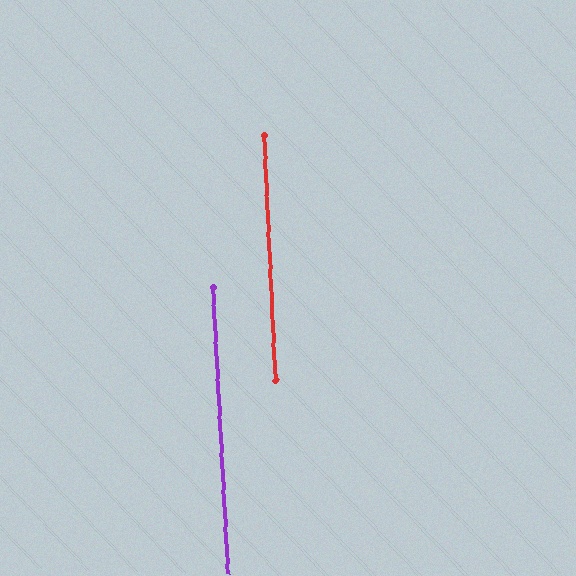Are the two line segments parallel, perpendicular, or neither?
Parallel — their directions differ by only 0.4°.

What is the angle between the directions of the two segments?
Approximately 0 degrees.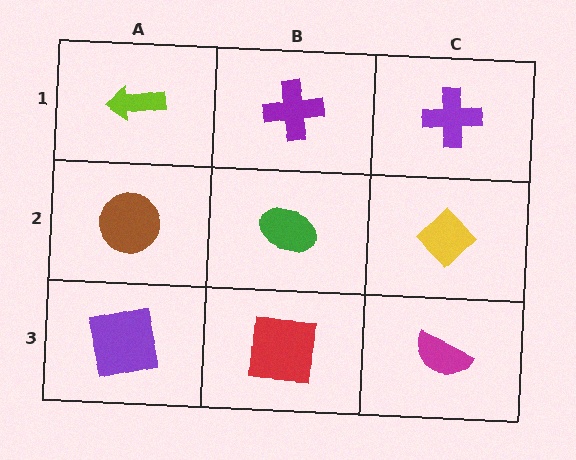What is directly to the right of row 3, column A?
A red square.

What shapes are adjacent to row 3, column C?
A yellow diamond (row 2, column C), a red square (row 3, column B).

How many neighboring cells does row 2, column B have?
4.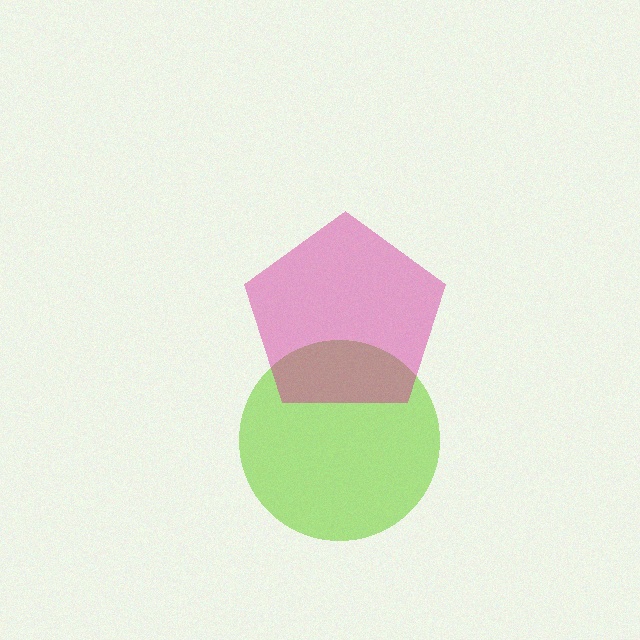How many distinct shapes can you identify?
There are 2 distinct shapes: a lime circle, a magenta pentagon.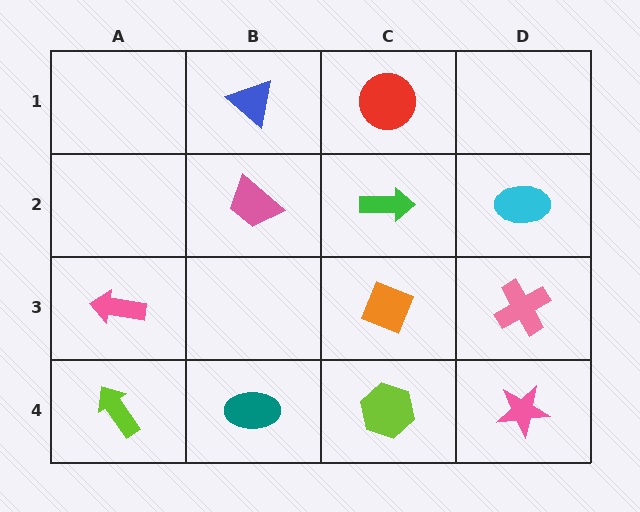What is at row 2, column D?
A cyan ellipse.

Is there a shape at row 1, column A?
No, that cell is empty.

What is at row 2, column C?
A green arrow.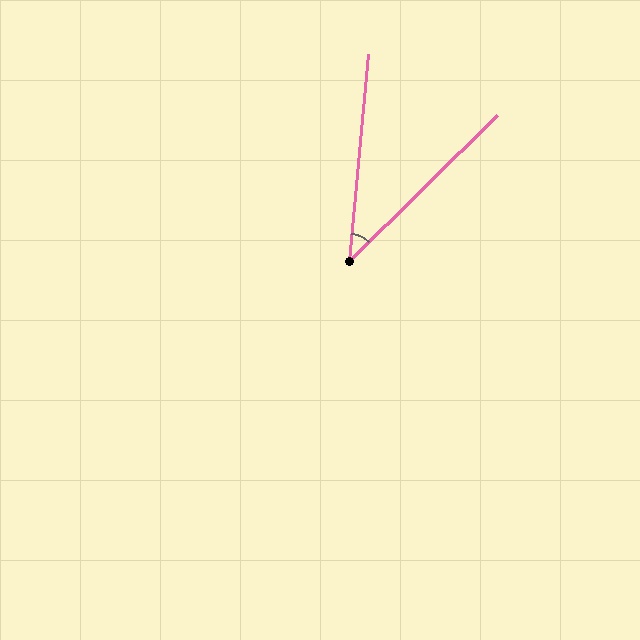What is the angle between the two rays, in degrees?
Approximately 40 degrees.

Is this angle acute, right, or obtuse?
It is acute.